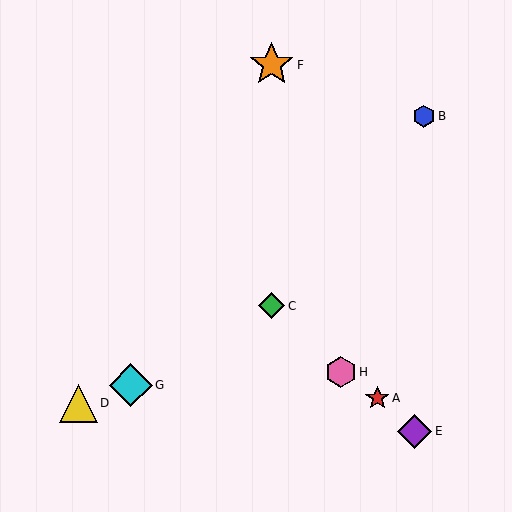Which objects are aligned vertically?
Objects C, F are aligned vertically.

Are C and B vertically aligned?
No, C is at x≈272 and B is at x≈424.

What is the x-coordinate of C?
Object C is at x≈272.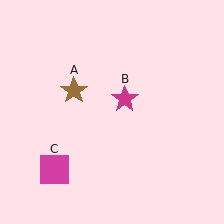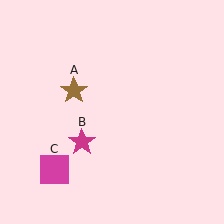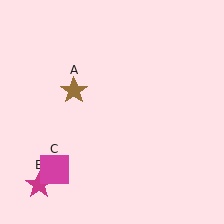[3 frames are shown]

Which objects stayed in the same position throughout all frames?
Brown star (object A) and magenta square (object C) remained stationary.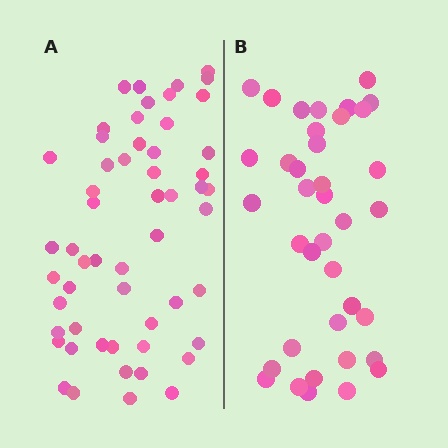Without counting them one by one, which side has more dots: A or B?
Region A (the left region) has more dots.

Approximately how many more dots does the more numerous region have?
Region A has approximately 15 more dots than region B.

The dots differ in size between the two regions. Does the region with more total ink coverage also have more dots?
No. Region B has more total ink coverage because its dots are larger, but region A actually contains more individual dots. Total area can be misleading — the number of items is what matters here.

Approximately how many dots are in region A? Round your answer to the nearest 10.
About 60 dots. (The exact count is 55, which rounds to 60.)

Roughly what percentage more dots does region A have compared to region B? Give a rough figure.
About 45% more.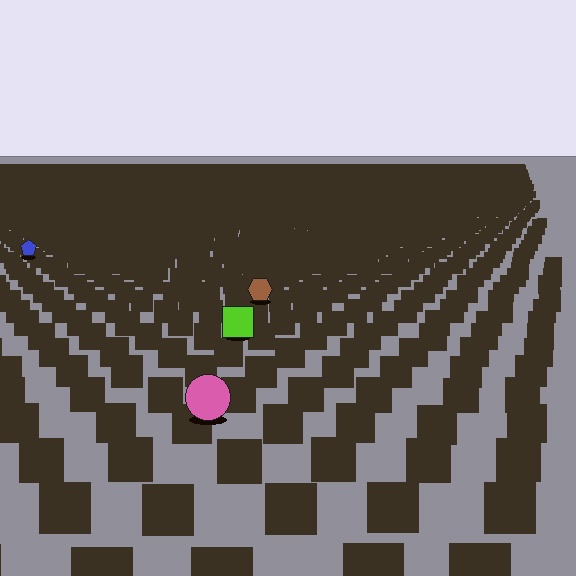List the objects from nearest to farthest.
From nearest to farthest: the pink circle, the lime square, the brown hexagon, the blue pentagon.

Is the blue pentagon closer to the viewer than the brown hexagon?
No. The brown hexagon is closer — you can tell from the texture gradient: the ground texture is coarser near it.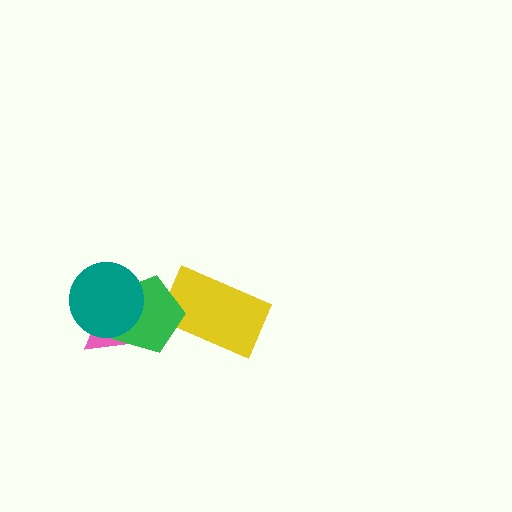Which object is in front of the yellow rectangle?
The green pentagon is in front of the yellow rectangle.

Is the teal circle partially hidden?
No, no other shape covers it.